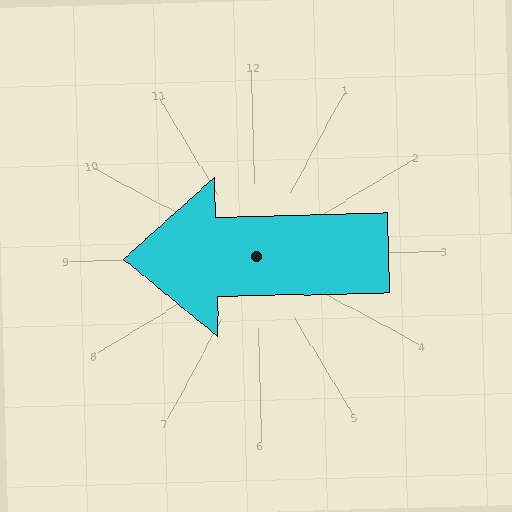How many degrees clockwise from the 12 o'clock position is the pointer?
Approximately 270 degrees.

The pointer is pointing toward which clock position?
Roughly 9 o'clock.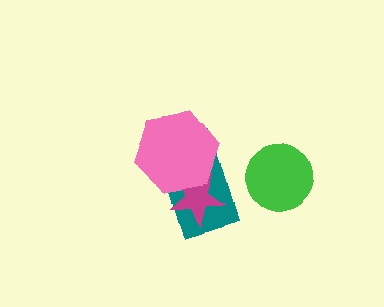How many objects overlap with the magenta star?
2 objects overlap with the magenta star.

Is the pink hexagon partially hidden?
No, no other shape covers it.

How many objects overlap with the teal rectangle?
2 objects overlap with the teal rectangle.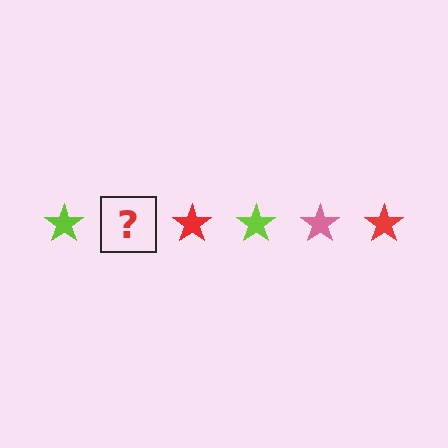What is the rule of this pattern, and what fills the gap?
The rule is that the pattern cycles through lime, pink, red stars. The gap should be filled with a pink star.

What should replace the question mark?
The question mark should be replaced with a pink star.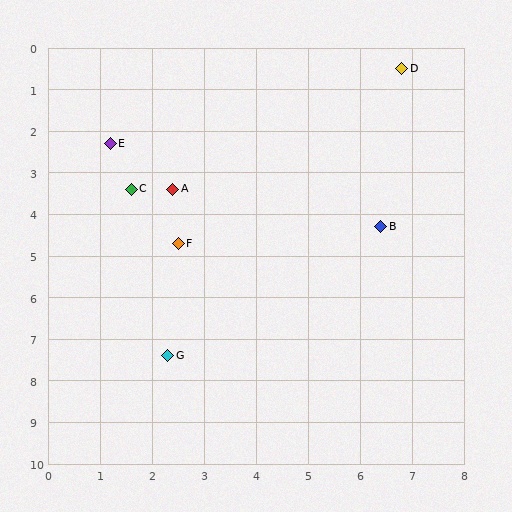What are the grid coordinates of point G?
Point G is at approximately (2.3, 7.4).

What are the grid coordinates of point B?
Point B is at approximately (6.4, 4.3).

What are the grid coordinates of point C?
Point C is at approximately (1.6, 3.4).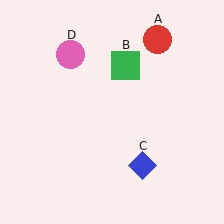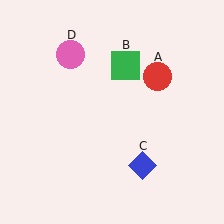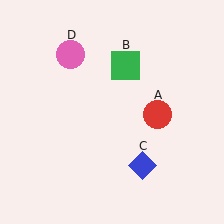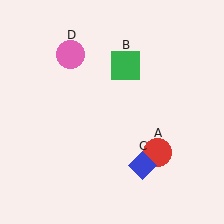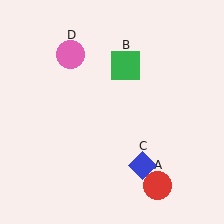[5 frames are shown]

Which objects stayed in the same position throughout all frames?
Green square (object B) and blue diamond (object C) and pink circle (object D) remained stationary.